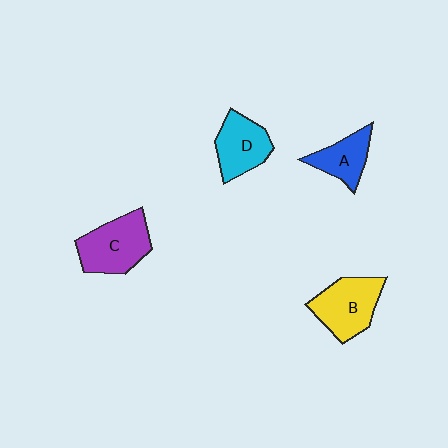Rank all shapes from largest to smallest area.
From largest to smallest: C (purple), B (yellow), D (cyan), A (blue).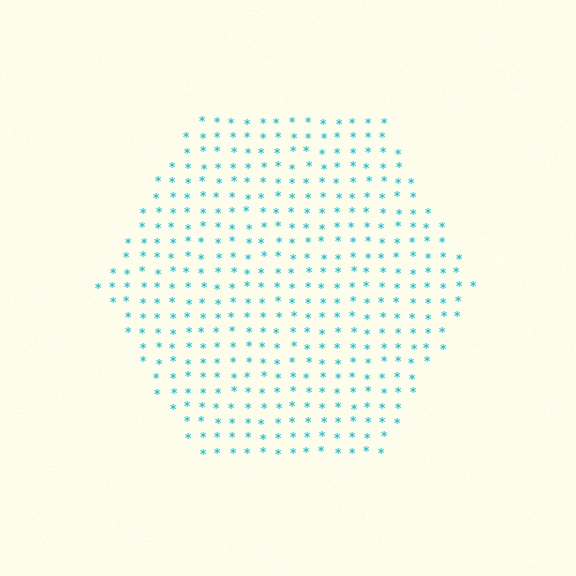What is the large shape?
The large shape is a hexagon.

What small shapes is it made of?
It is made of small asterisks.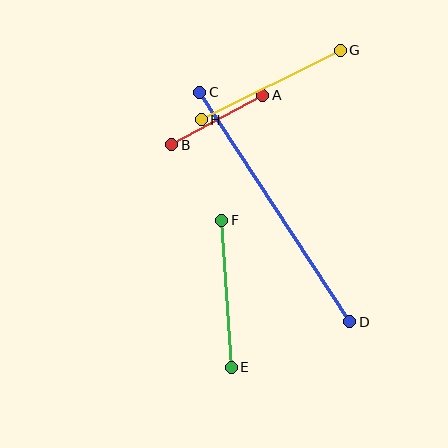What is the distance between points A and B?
The distance is approximately 104 pixels.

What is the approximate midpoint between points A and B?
The midpoint is at approximately (217, 120) pixels.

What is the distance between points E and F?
The distance is approximately 147 pixels.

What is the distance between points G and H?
The distance is approximately 155 pixels.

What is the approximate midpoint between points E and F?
The midpoint is at approximately (227, 294) pixels.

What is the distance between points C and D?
The distance is approximately 274 pixels.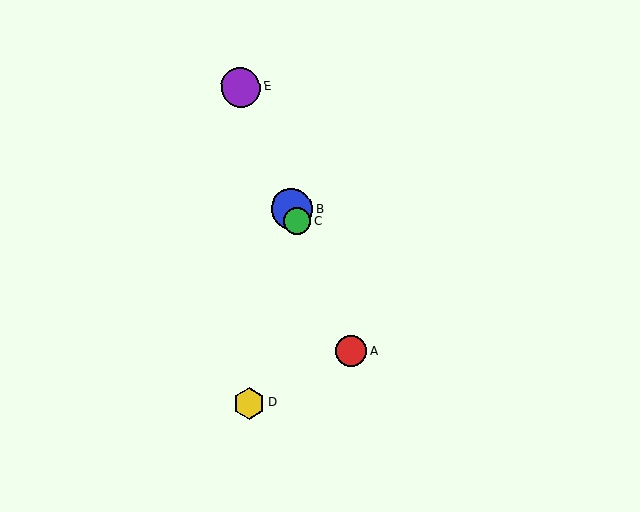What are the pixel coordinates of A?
Object A is at (351, 351).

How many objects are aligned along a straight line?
4 objects (A, B, C, E) are aligned along a straight line.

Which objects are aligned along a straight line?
Objects A, B, C, E are aligned along a straight line.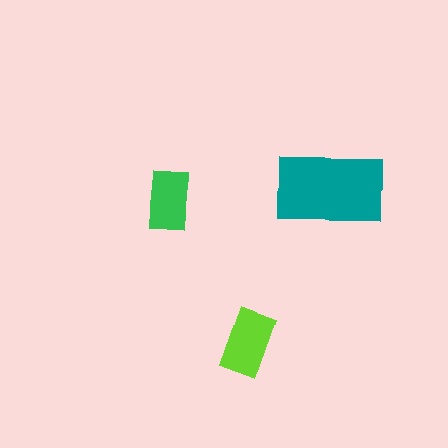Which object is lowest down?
The lime rectangle is bottommost.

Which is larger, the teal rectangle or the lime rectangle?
The teal one.